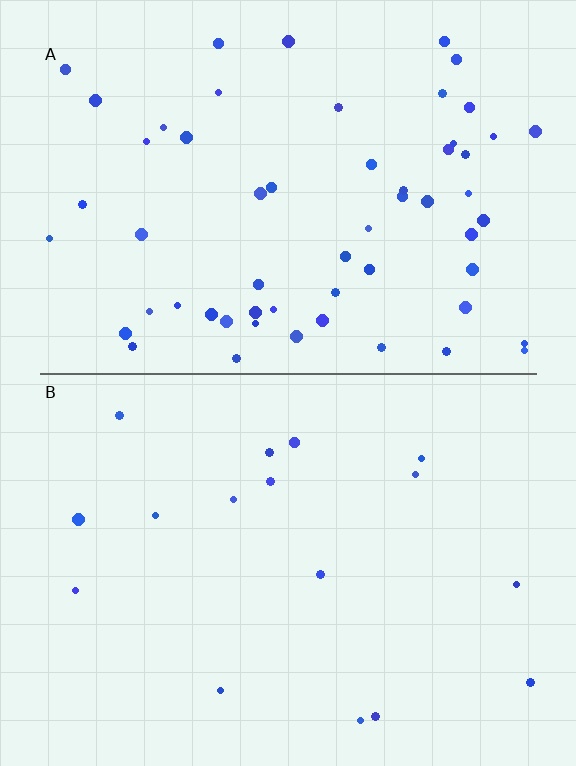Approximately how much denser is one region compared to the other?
Approximately 3.5× — region A over region B.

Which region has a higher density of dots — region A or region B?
A (the top).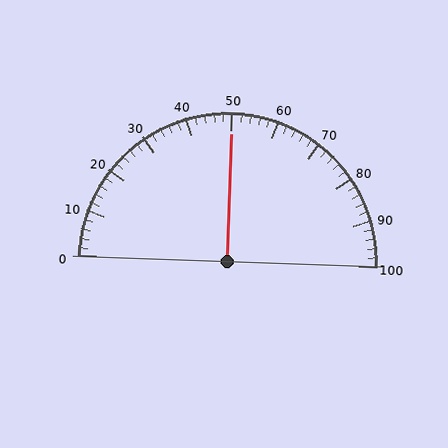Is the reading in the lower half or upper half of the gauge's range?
The reading is in the upper half of the range (0 to 100).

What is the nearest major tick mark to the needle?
The nearest major tick mark is 50.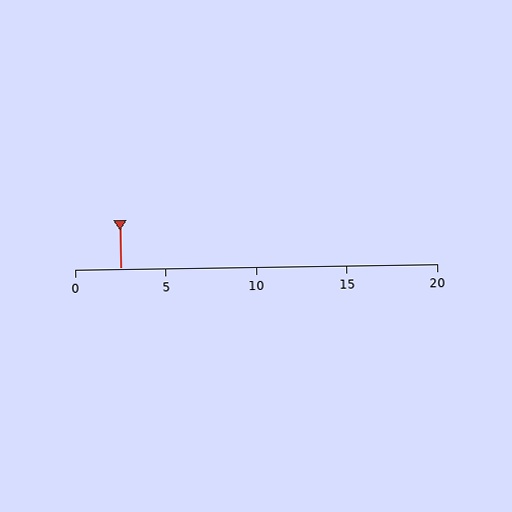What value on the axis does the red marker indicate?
The marker indicates approximately 2.5.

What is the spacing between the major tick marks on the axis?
The major ticks are spaced 5 apart.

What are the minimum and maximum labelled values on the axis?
The axis runs from 0 to 20.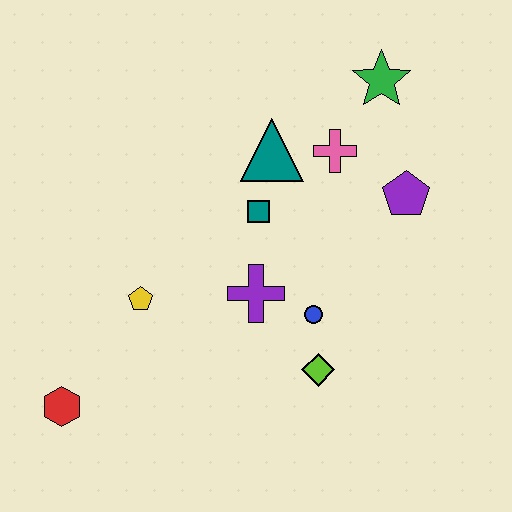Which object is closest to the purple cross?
The blue circle is closest to the purple cross.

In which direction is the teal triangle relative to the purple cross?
The teal triangle is above the purple cross.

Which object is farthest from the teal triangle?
The red hexagon is farthest from the teal triangle.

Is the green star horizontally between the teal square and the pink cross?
No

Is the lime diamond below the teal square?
Yes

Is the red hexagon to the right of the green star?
No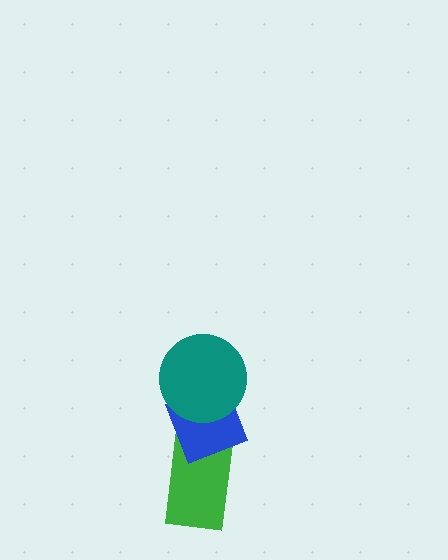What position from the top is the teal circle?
The teal circle is 1st from the top.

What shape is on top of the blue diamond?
The teal circle is on top of the blue diamond.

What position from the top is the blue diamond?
The blue diamond is 2nd from the top.